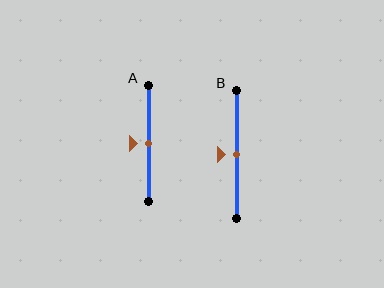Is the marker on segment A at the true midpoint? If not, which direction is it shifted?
Yes, the marker on segment A is at the true midpoint.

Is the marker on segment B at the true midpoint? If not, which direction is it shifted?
Yes, the marker on segment B is at the true midpoint.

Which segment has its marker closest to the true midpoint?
Segment A has its marker closest to the true midpoint.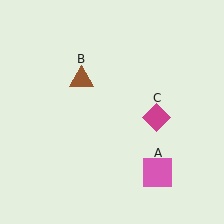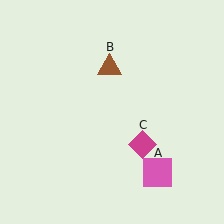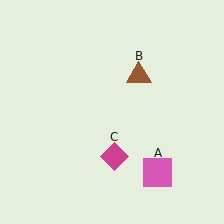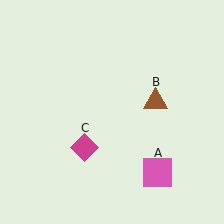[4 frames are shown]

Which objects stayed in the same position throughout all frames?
Pink square (object A) remained stationary.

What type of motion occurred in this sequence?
The brown triangle (object B), magenta diamond (object C) rotated clockwise around the center of the scene.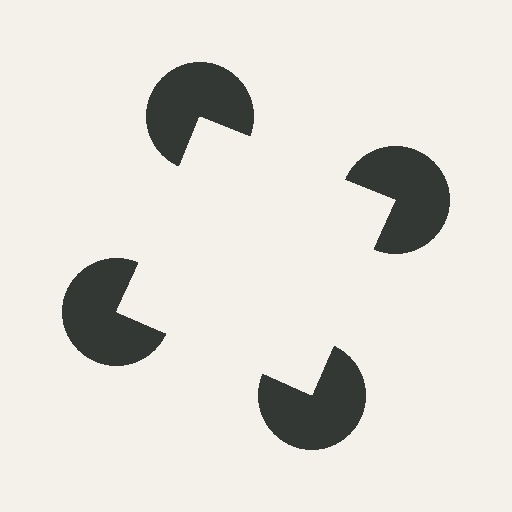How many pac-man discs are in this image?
There are 4 — one at each vertex of the illusory square.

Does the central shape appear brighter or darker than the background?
It typically appears slightly brighter than the background, even though no actual brightness change is drawn.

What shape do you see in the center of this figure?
An illusory square — its edges are inferred from the aligned wedge cuts in the pac-man discs, not physically drawn.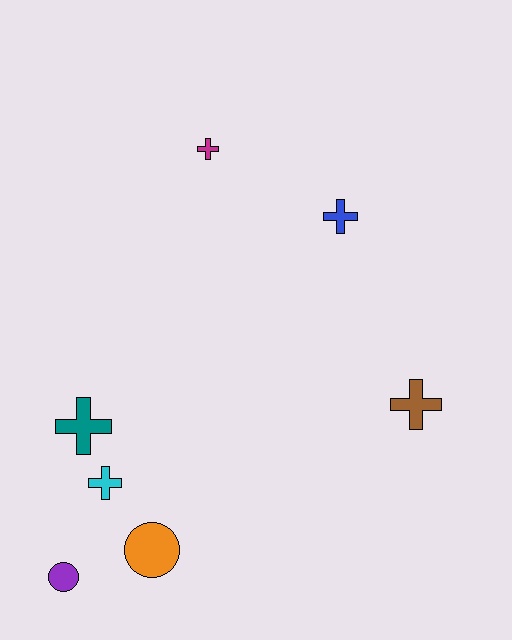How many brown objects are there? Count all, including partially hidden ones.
There is 1 brown object.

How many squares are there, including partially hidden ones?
There are no squares.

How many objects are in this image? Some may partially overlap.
There are 7 objects.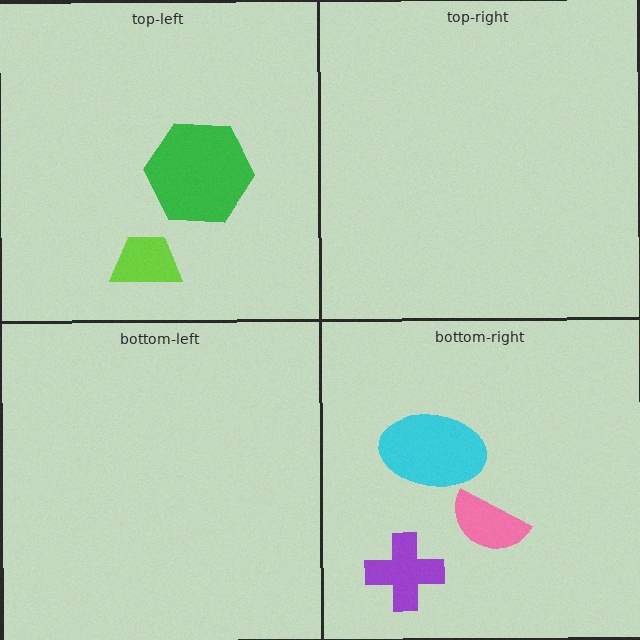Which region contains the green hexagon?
The top-left region.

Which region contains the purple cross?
The bottom-right region.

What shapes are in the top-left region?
The lime trapezoid, the green hexagon.